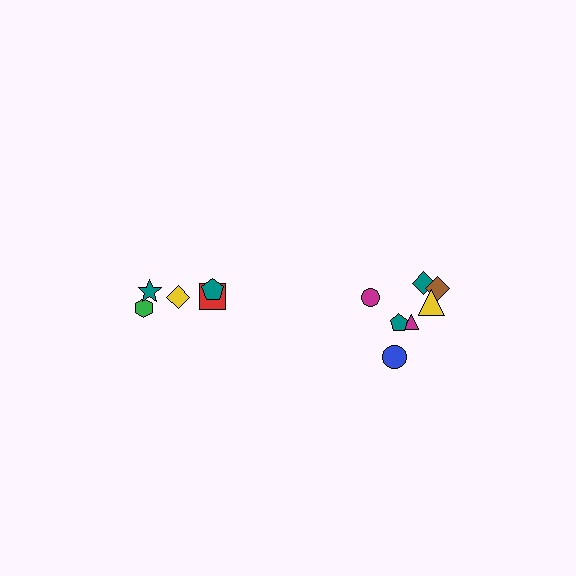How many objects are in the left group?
There are 5 objects.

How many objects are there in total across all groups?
There are 12 objects.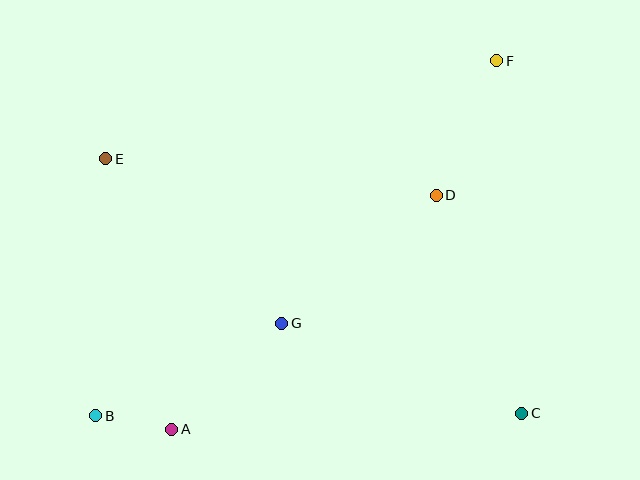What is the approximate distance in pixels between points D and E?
The distance between D and E is approximately 333 pixels.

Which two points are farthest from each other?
Points B and F are farthest from each other.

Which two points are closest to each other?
Points A and B are closest to each other.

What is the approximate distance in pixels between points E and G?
The distance between E and G is approximately 241 pixels.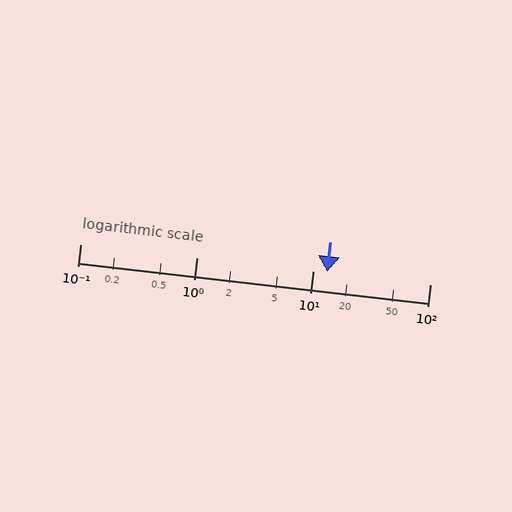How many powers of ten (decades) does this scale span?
The scale spans 3 decades, from 0.1 to 100.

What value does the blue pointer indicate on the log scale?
The pointer indicates approximately 13.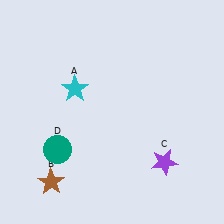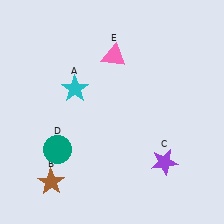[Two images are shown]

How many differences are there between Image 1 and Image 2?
There is 1 difference between the two images.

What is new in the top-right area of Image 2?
A pink triangle (E) was added in the top-right area of Image 2.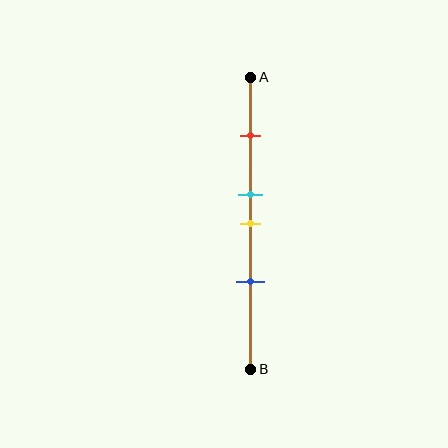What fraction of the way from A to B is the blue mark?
The blue mark is approximately 70% (0.7) of the way from A to B.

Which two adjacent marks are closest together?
The cyan and yellow marks are the closest adjacent pair.